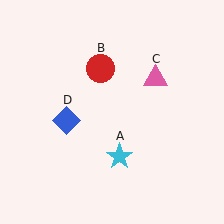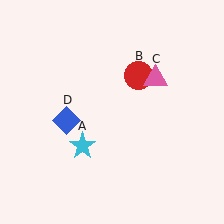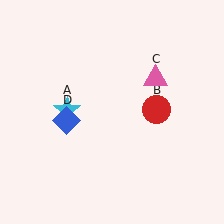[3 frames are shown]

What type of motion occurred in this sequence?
The cyan star (object A), red circle (object B) rotated clockwise around the center of the scene.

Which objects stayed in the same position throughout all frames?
Pink triangle (object C) and blue diamond (object D) remained stationary.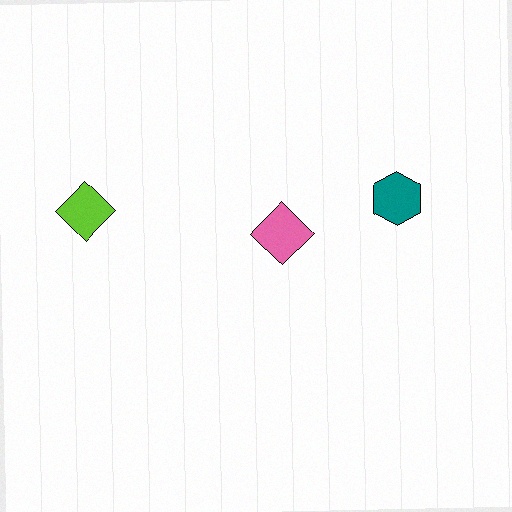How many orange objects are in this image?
There are no orange objects.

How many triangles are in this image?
There are no triangles.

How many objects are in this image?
There are 3 objects.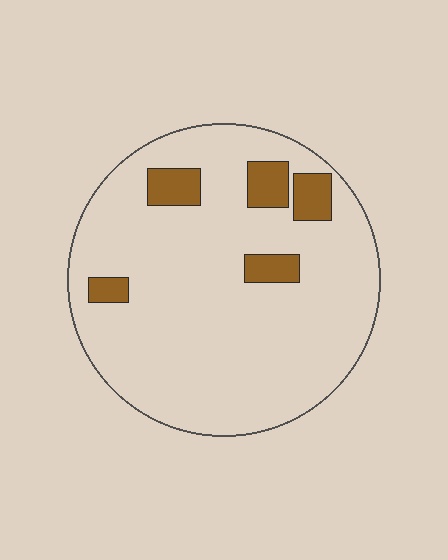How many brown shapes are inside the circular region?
5.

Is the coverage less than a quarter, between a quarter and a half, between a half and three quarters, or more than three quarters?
Less than a quarter.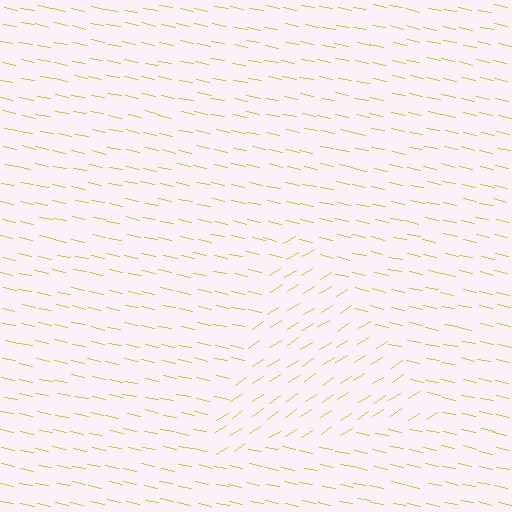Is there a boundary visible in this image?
Yes, there is a texture boundary formed by a change in line orientation.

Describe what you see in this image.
The image is filled with small yellow line segments. A triangle region in the image has lines oriented differently from the surrounding lines, creating a visible texture boundary.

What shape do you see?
I see a triangle.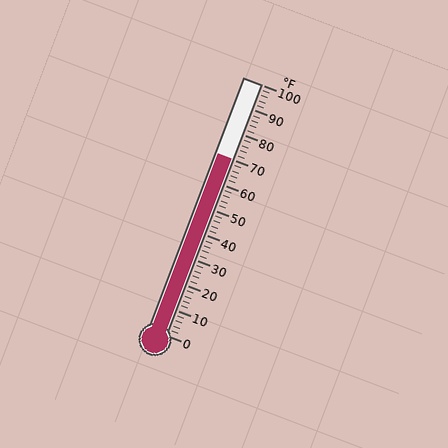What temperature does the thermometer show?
The thermometer shows approximately 70°F.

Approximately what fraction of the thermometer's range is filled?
The thermometer is filled to approximately 70% of its range.